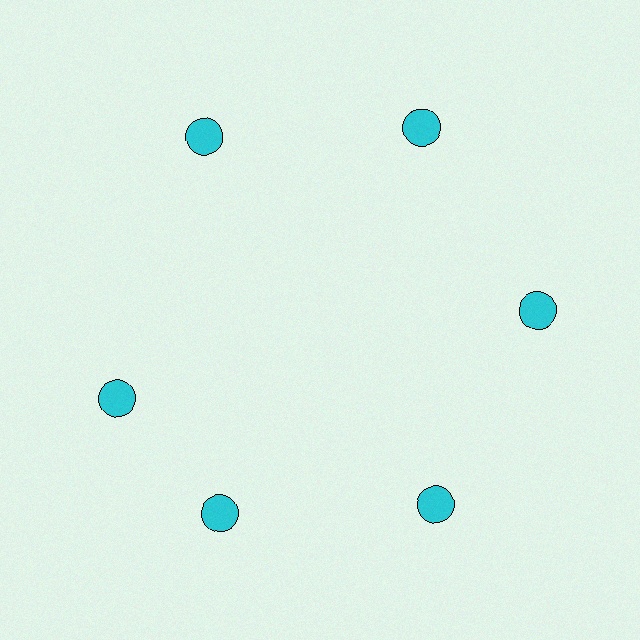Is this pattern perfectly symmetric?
No. The 6 cyan circles are arranged in a ring, but one element near the 9 o'clock position is rotated out of alignment along the ring, breaking the 6-fold rotational symmetry.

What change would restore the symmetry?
The symmetry would be restored by rotating it back into even spacing with its neighbors so that all 6 circles sit at equal angles and equal distance from the center.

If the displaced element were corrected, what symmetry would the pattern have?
It would have 6-fold rotational symmetry — the pattern would map onto itself every 60 degrees.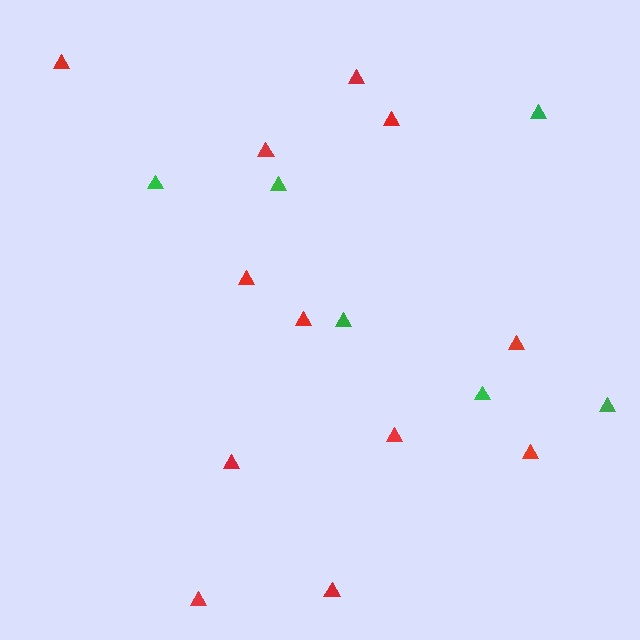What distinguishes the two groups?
There are 2 groups: one group of red triangles (12) and one group of green triangles (6).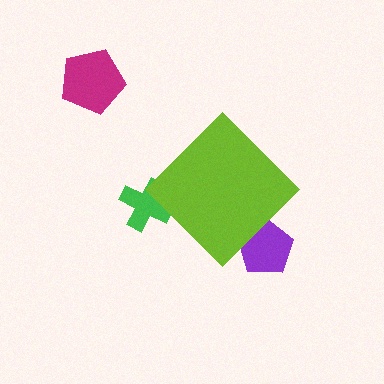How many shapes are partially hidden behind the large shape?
2 shapes are partially hidden.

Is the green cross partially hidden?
Yes, the green cross is partially hidden behind the lime diamond.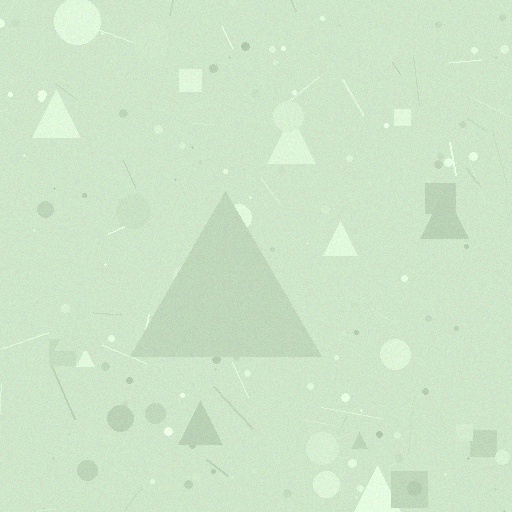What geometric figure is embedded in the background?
A triangle is embedded in the background.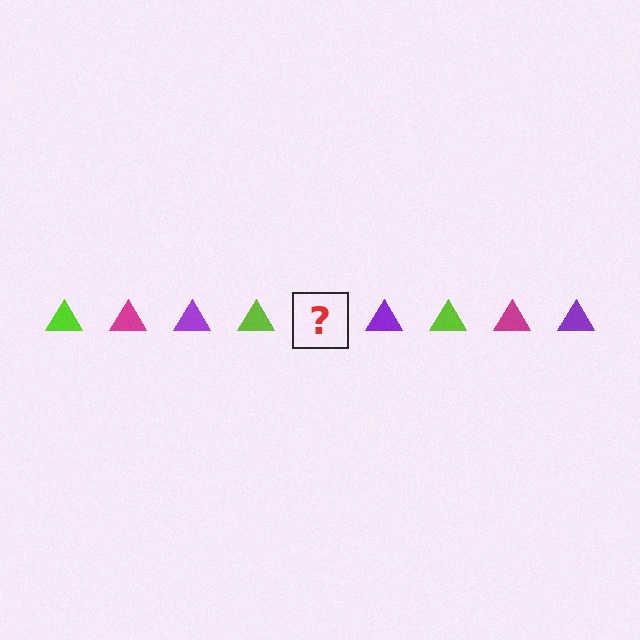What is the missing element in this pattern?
The missing element is a magenta triangle.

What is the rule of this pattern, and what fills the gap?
The rule is that the pattern cycles through lime, magenta, purple triangles. The gap should be filled with a magenta triangle.